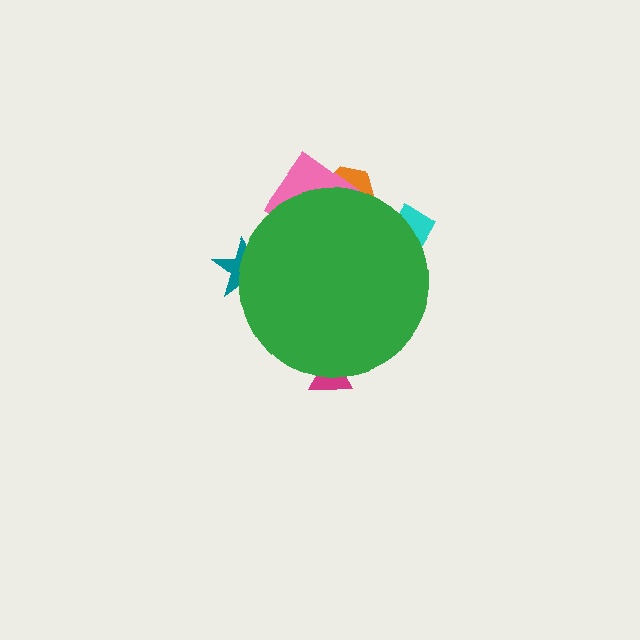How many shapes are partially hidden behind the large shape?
5 shapes are partially hidden.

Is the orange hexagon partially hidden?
Yes, the orange hexagon is partially hidden behind the green circle.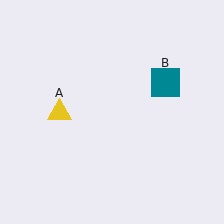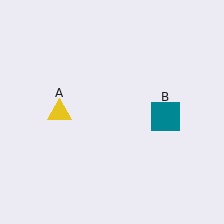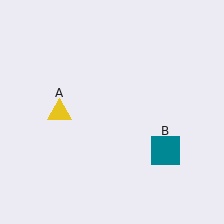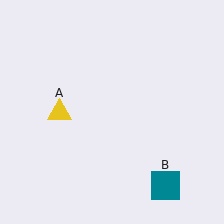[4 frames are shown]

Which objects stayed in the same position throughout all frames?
Yellow triangle (object A) remained stationary.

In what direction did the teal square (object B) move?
The teal square (object B) moved down.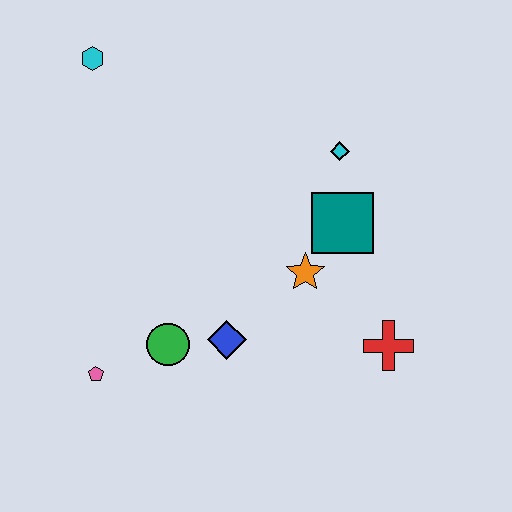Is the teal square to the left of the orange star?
No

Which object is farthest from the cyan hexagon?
The red cross is farthest from the cyan hexagon.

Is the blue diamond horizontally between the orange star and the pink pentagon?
Yes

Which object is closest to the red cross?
The orange star is closest to the red cross.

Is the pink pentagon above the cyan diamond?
No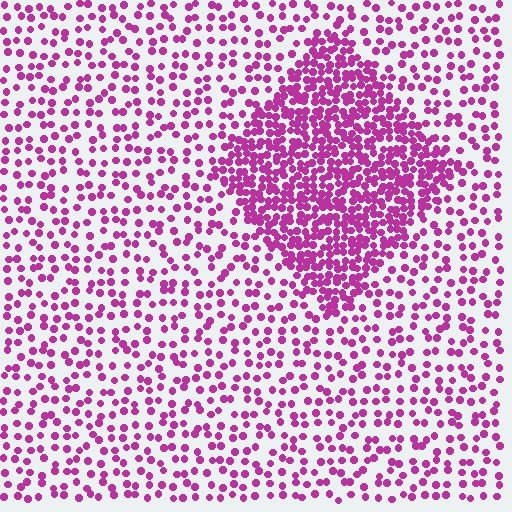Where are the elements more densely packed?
The elements are more densely packed inside the diamond boundary.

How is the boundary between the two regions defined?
The boundary is defined by a change in element density (approximately 2.5x ratio). All elements are the same color, size, and shape.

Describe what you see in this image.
The image contains small magenta elements arranged at two different densities. A diamond-shaped region is visible where the elements are more densely packed than the surrounding area.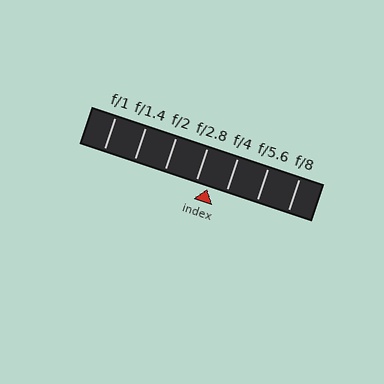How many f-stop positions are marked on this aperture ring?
There are 7 f-stop positions marked.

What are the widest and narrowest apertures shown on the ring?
The widest aperture shown is f/1 and the narrowest is f/8.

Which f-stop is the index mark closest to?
The index mark is closest to f/2.8.